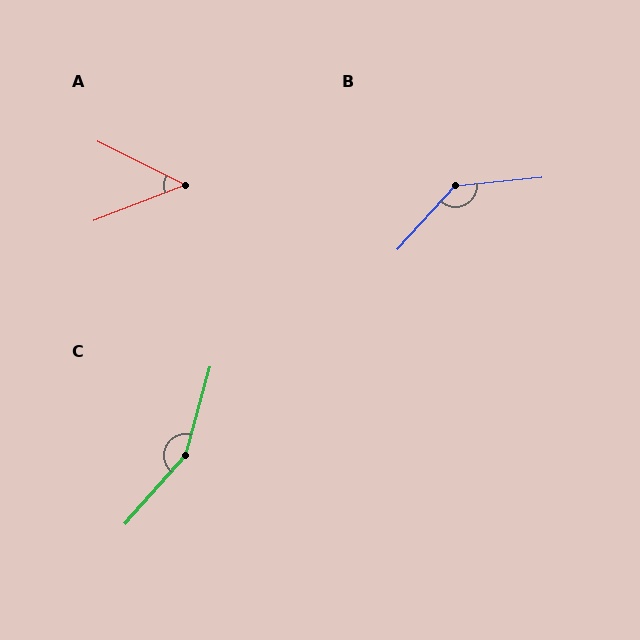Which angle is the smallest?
A, at approximately 48 degrees.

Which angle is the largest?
C, at approximately 154 degrees.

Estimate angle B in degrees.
Approximately 138 degrees.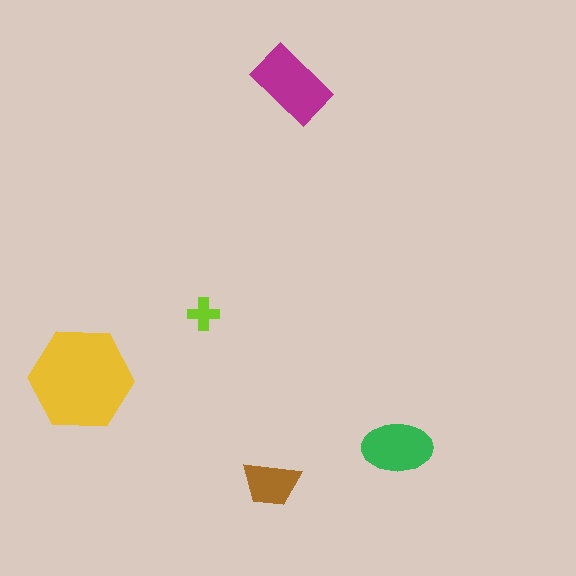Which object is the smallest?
The lime cross.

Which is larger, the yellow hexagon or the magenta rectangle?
The yellow hexagon.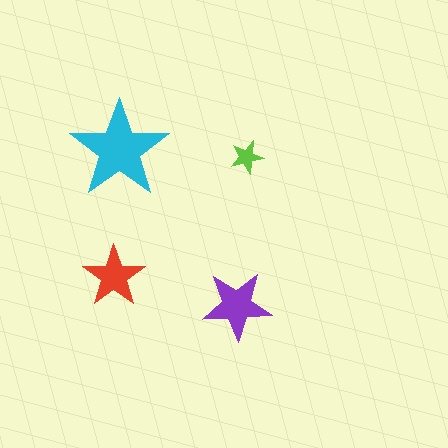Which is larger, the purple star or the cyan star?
The cyan one.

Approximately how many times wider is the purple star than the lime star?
About 2 times wider.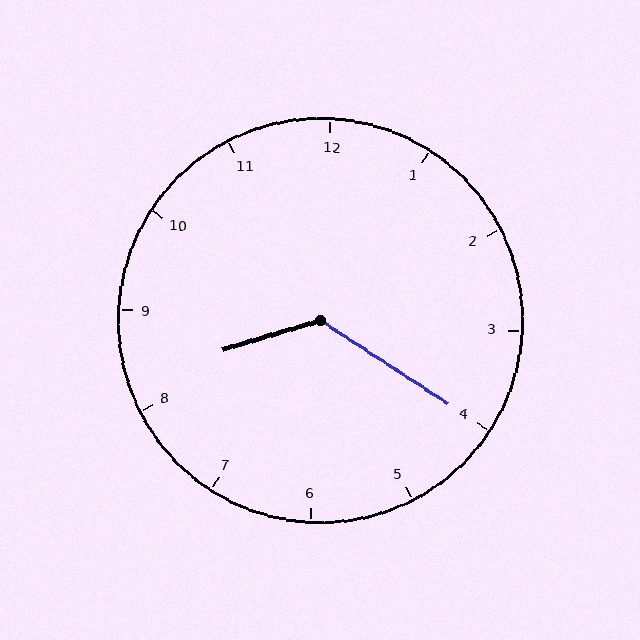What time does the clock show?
8:20.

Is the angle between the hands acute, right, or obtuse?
It is obtuse.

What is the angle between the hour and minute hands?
Approximately 130 degrees.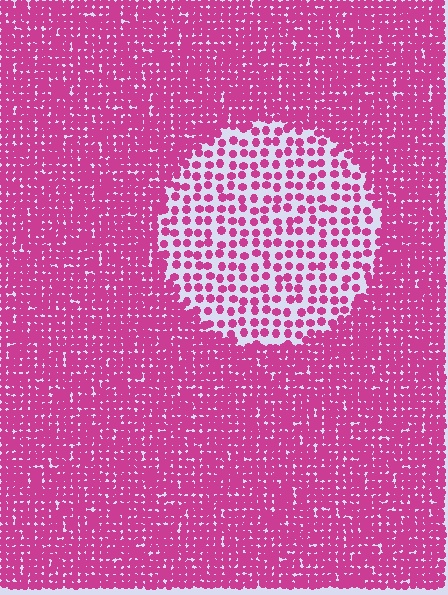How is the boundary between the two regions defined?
The boundary is defined by a change in element density (approximately 2.5x ratio). All elements are the same color, size, and shape.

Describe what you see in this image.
The image contains small magenta elements arranged at two different densities. A circle-shaped region is visible where the elements are less densely packed than the surrounding area.